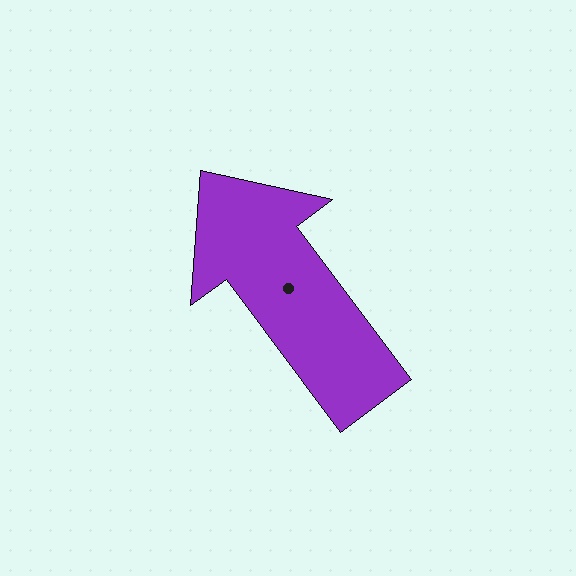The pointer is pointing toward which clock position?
Roughly 11 o'clock.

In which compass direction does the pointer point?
Northwest.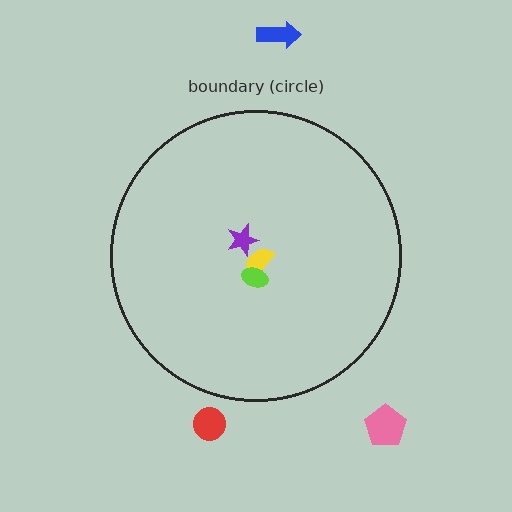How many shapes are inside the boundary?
3 inside, 3 outside.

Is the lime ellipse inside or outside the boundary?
Inside.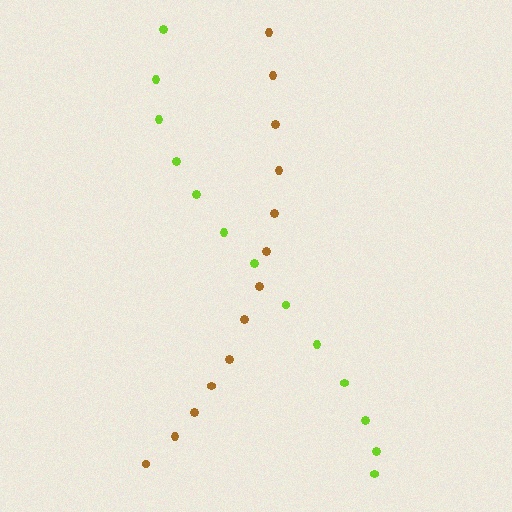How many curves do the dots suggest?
There are 2 distinct paths.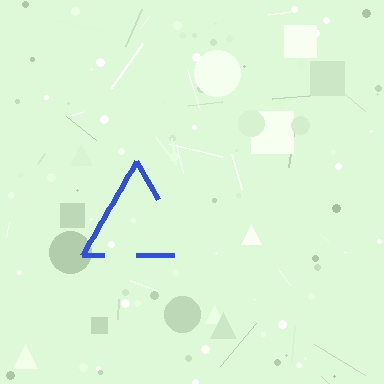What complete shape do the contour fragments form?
The contour fragments form a triangle.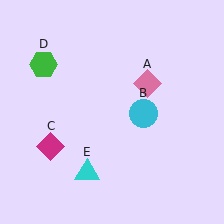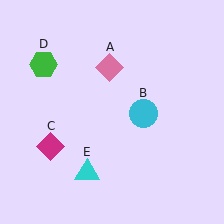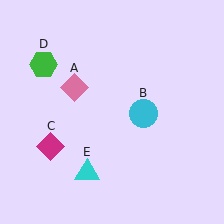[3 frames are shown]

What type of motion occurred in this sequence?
The pink diamond (object A) rotated counterclockwise around the center of the scene.